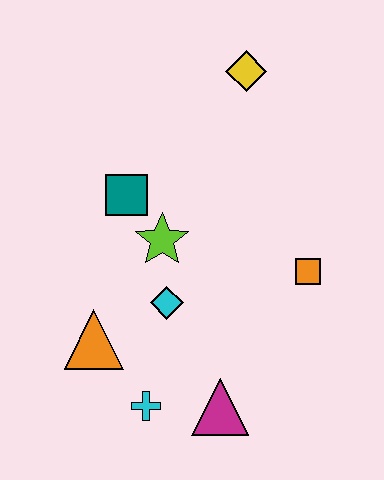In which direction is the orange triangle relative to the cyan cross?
The orange triangle is above the cyan cross.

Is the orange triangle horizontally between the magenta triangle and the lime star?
No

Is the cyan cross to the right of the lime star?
No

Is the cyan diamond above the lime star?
No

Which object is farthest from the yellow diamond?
The cyan cross is farthest from the yellow diamond.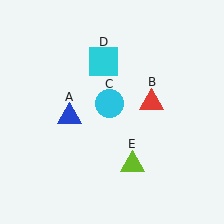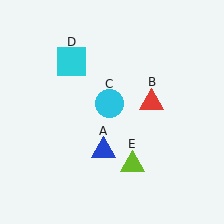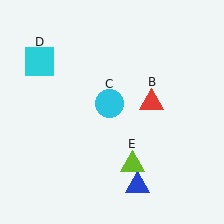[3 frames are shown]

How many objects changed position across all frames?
2 objects changed position: blue triangle (object A), cyan square (object D).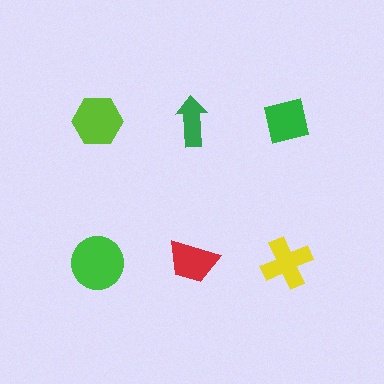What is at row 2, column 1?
A green circle.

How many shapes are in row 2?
3 shapes.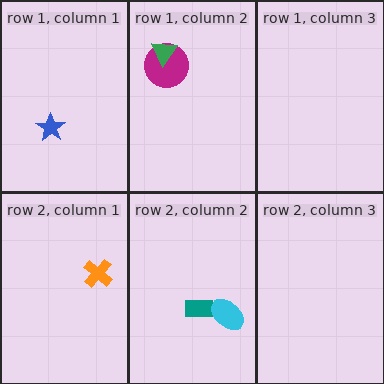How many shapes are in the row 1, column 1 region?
1.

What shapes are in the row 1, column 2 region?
The magenta circle, the green triangle.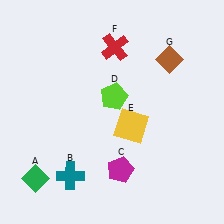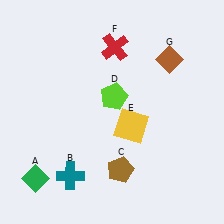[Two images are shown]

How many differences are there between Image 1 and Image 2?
There is 1 difference between the two images.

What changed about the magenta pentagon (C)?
In Image 1, C is magenta. In Image 2, it changed to brown.